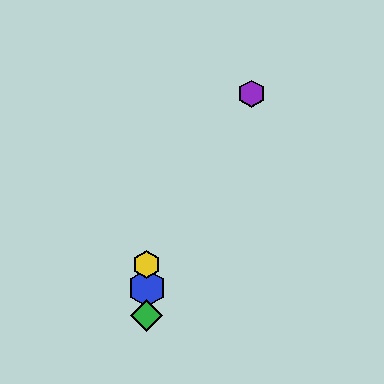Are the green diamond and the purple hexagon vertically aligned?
No, the green diamond is at x≈147 and the purple hexagon is at x≈251.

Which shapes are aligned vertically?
The red diamond, the blue hexagon, the green diamond, the yellow hexagon are aligned vertically.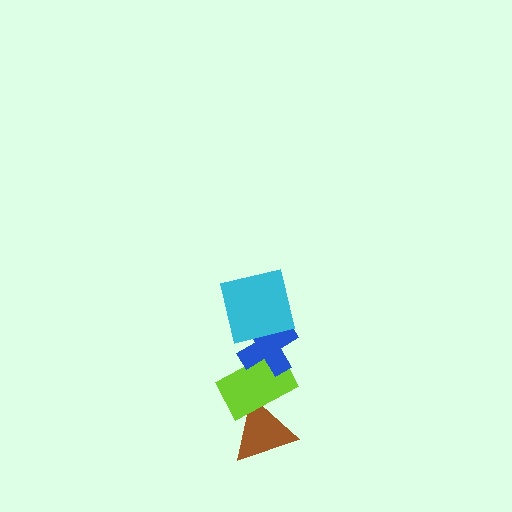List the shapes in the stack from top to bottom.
From top to bottom: the cyan square, the blue cross, the lime rectangle, the brown triangle.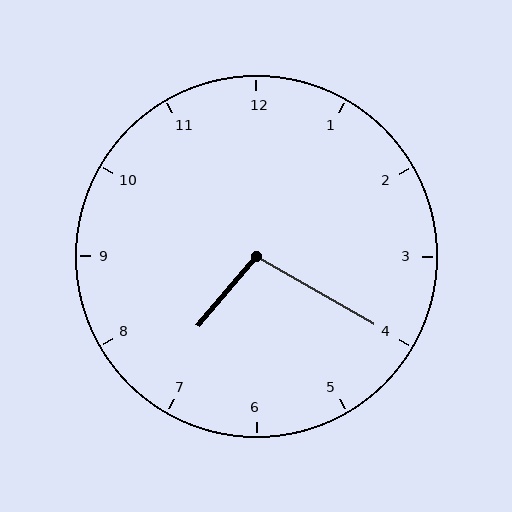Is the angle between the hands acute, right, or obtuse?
It is obtuse.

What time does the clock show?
7:20.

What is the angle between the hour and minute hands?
Approximately 100 degrees.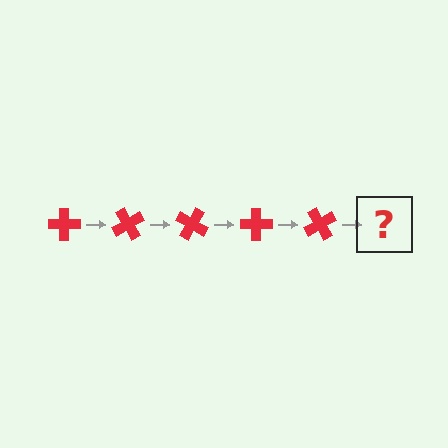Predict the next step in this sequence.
The next step is a red cross rotated 300 degrees.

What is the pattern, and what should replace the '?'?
The pattern is that the cross rotates 60 degrees each step. The '?' should be a red cross rotated 300 degrees.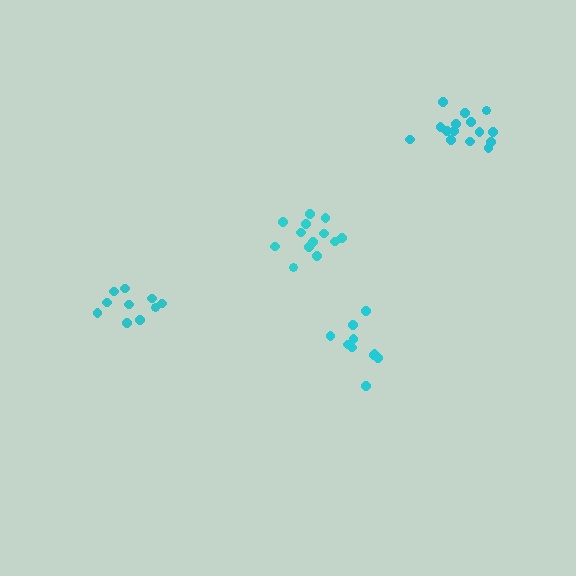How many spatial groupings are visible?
There are 4 spatial groupings.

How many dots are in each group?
Group 1: 11 dots, Group 2: 10 dots, Group 3: 13 dots, Group 4: 15 dots (49 total).